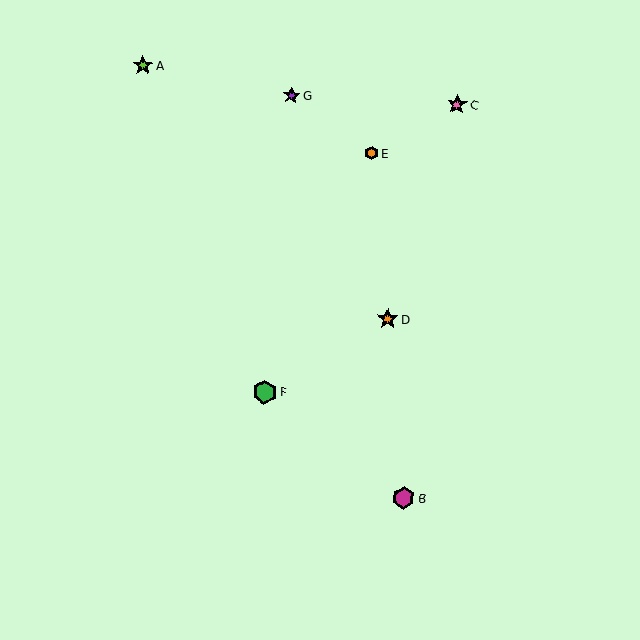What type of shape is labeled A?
Shape A is a lime star.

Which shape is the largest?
The green hexagon (labeled F) is the largest.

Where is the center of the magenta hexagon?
The center of the magenta hexagon is at (403, 498).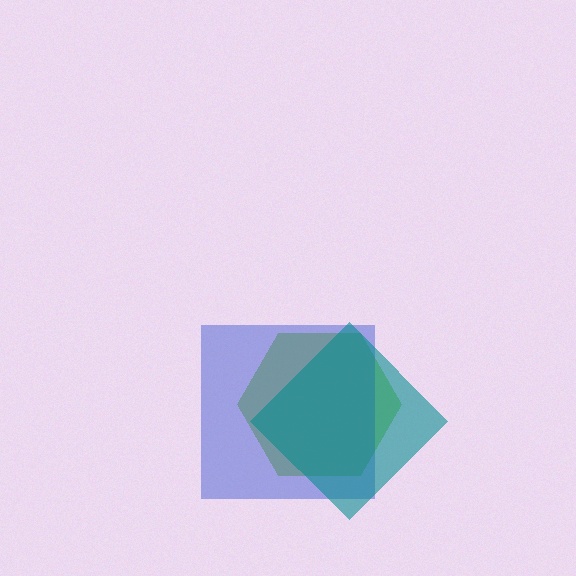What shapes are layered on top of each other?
The layered shapes are: a lime hexagon, a blue square, a teal diamond.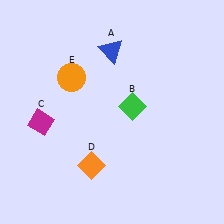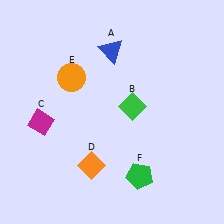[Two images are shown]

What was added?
A green pentagon (F) was added in Image 2.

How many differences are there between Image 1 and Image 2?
There is 1 difference between the two images.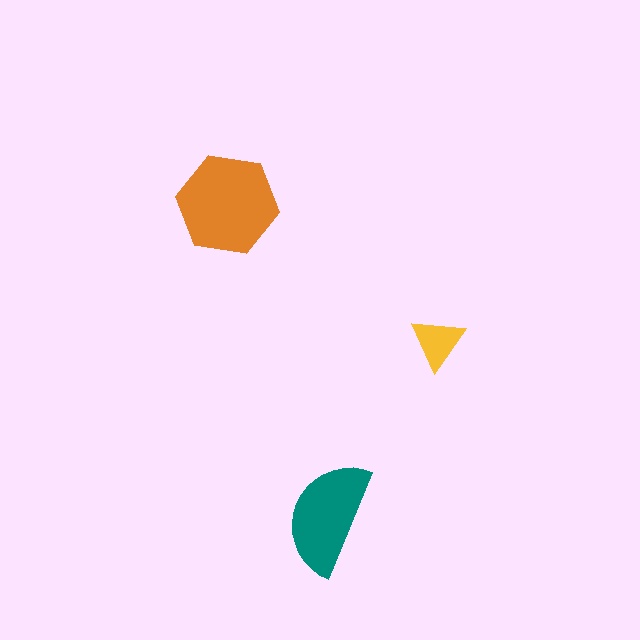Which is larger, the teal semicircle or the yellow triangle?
The teal semicircle.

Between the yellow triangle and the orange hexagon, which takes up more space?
The orange hexagon.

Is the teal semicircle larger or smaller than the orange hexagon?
Smaller.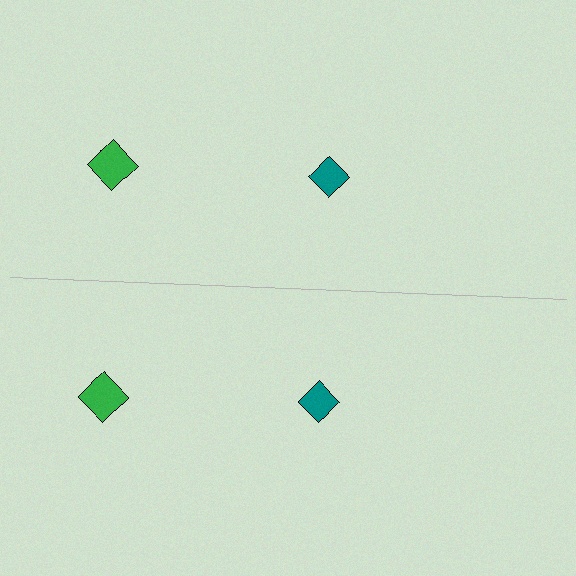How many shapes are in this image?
There are 4 shapes in this image.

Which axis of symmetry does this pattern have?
The pattern has a horizontal axis of symmetry running through the center of the image.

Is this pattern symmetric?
Yes, this pattern has bilateral (reflection) symmetry.